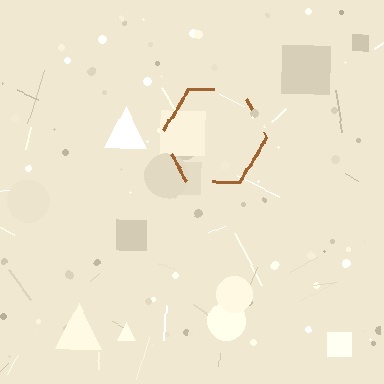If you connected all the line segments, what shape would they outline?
They would outline a hexagon.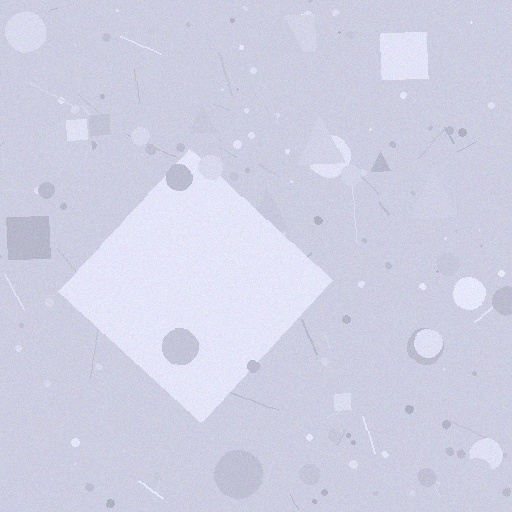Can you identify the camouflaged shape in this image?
The camouflaged shape is a diamond.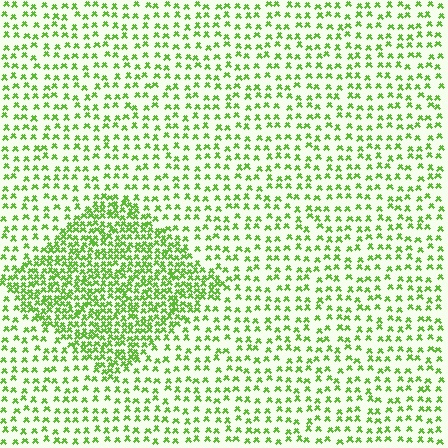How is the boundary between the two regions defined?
The boundary is defined by a change in element density (approximately 2.3x ratio). All elements are the same color, size, and shape.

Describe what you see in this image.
The image contains small lime elements arranged at two different densities. A diamond-shaped region is visible where the elements are more densely packed than the surrounding area.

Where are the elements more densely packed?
The elements are more densely packed inside the diamond boundary.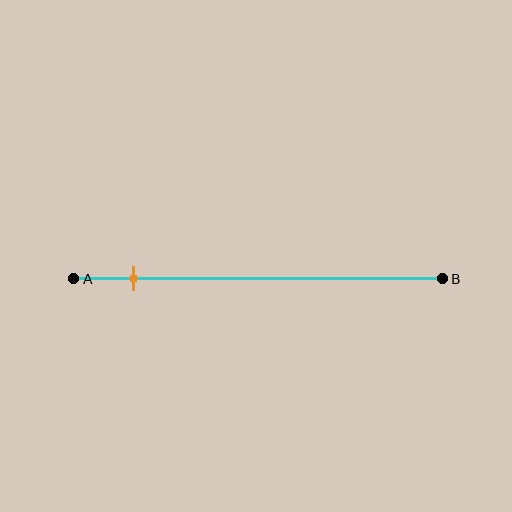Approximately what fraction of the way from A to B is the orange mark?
The orange mark is approximately 15% of the way from A to B.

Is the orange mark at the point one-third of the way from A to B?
No, the mark is at about 15% from A, not at the 33% one-third point.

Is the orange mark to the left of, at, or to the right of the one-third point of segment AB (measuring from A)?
The orange mark is to the left of the one-third point of segment AB.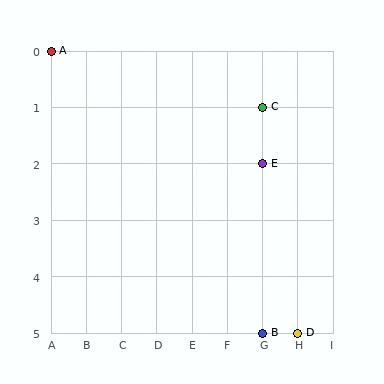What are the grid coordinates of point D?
Point D is at grid coordinates (H, 5).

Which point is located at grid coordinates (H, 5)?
Point D is at (H, 5).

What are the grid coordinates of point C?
Point C is at grid coordinates (G, 1).